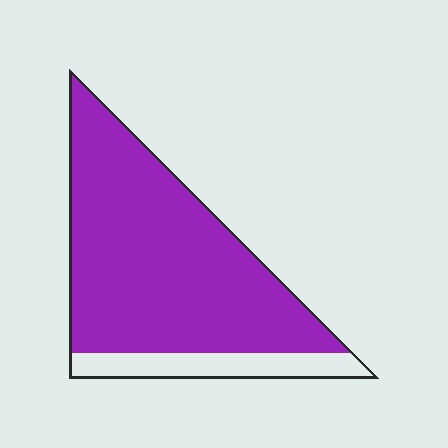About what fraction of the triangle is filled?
About five sixths (5/6).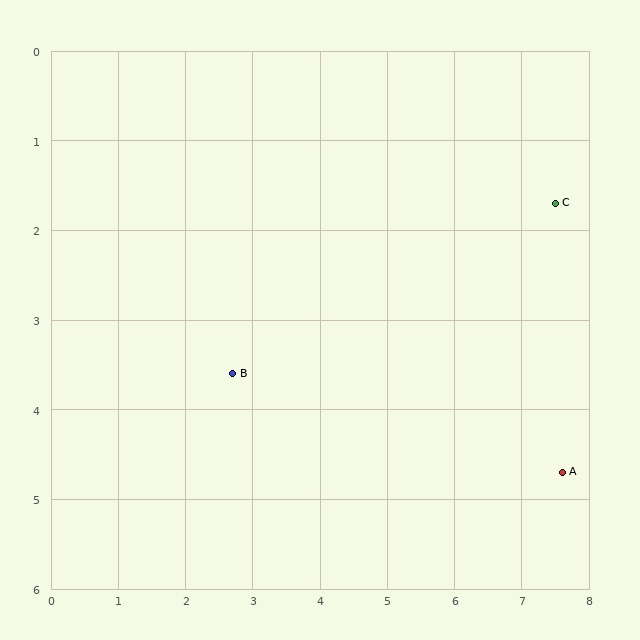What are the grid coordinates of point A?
Point A is at approximately (7.6, 4.7).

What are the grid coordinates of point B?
Point B is at approximately (2.7, 3.6).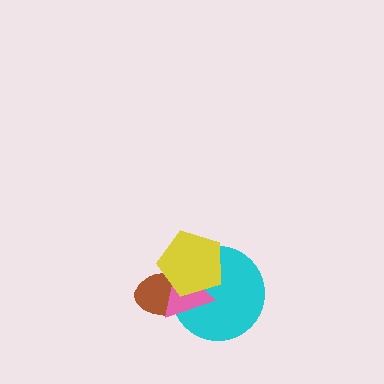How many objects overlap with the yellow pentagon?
3 objects overlap with the yellow pentagon.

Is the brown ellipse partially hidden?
Yes, it is partially covered by another shape.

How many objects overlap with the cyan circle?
3 objects overlap with the cyan circle.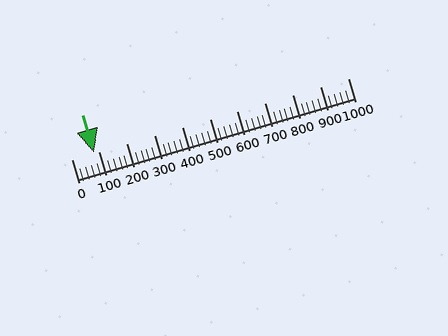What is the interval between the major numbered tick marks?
The major tick marks are spaced 100 units apart.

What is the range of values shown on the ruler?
The ruler shows values from 0 to 1000.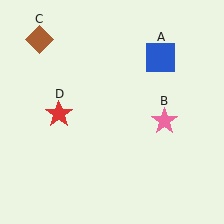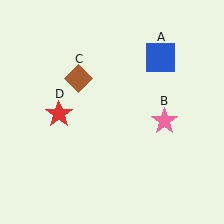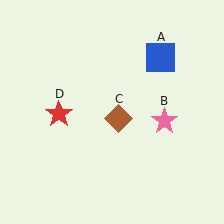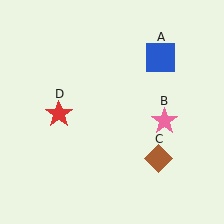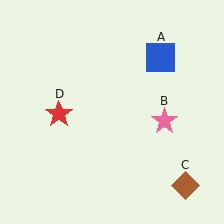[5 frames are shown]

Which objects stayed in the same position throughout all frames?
Blue square (object A) and pink star (object B) and red star (object D) remained stationary.